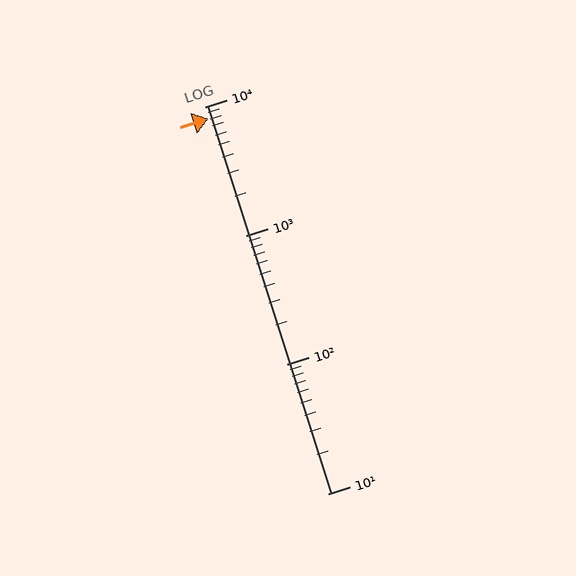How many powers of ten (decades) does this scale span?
The scale spans 3 decades, from 10 to 10000.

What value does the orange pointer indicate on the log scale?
The pointer indicates approximately 8100.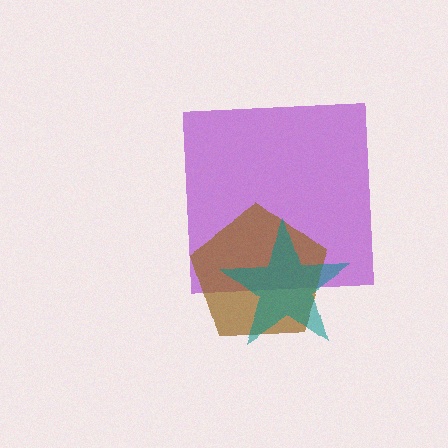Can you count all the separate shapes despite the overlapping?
Yes, there are 3 separate shapes.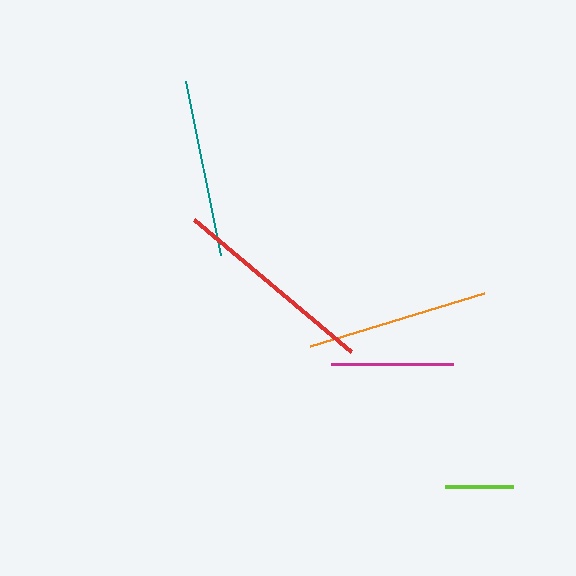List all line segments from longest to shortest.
From longest to shortest: red, orange, teal, magenta, lime.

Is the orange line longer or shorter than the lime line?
The orange line is longer than the lime line.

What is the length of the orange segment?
The orange segment is approximately 182 pixels long.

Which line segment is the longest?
The red line is the longest at approximately 205 pixels.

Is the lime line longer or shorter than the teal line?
The teal line is longer than the lime line.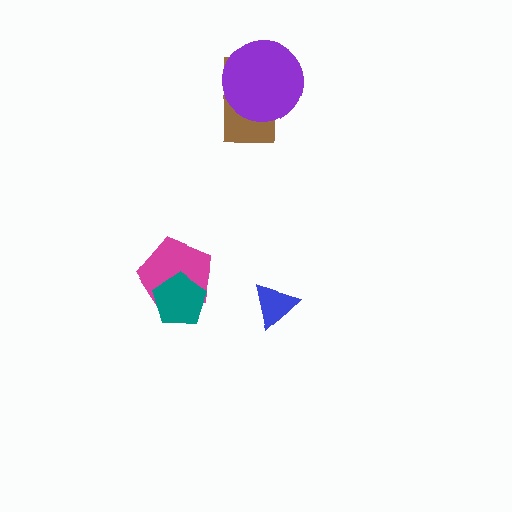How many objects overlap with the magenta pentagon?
1 object overlaps with the magenta pentagon.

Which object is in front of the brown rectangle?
The purple circle is in front of the brown rectangle.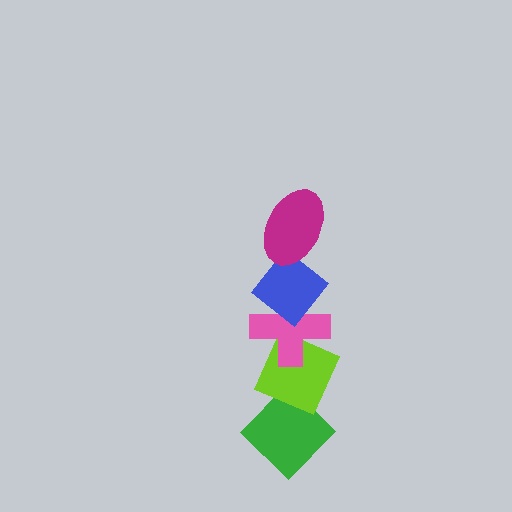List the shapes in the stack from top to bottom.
From top to bottom: the magenta ellipse, the blue diamond, the pink cross, the lime diamond, the green diamond.